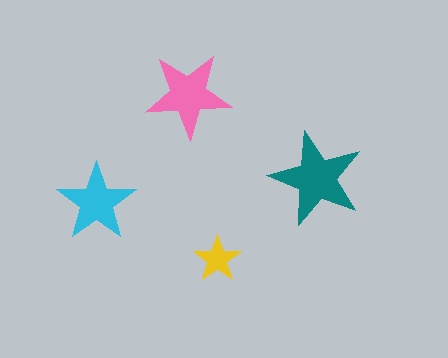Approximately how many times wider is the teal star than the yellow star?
About 2 times wider.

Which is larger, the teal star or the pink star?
The teal one.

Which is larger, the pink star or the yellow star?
The pink one.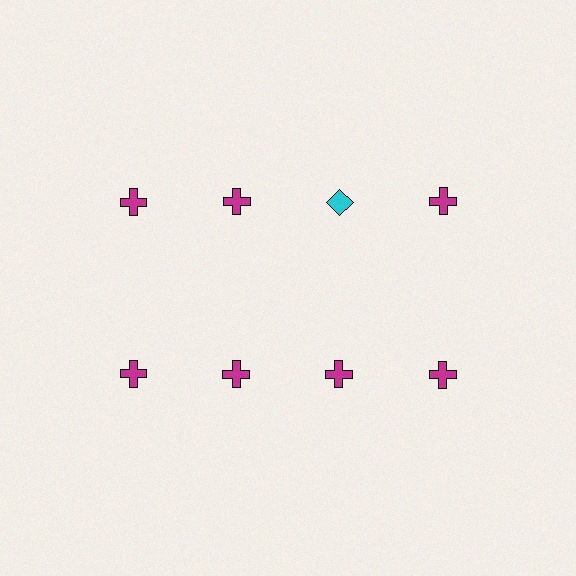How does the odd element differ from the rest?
It differs in both color (cyan instead of magenta) and shape (diamond instead of cross).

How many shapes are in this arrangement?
There are 8 shapes arranged in a grid pattern.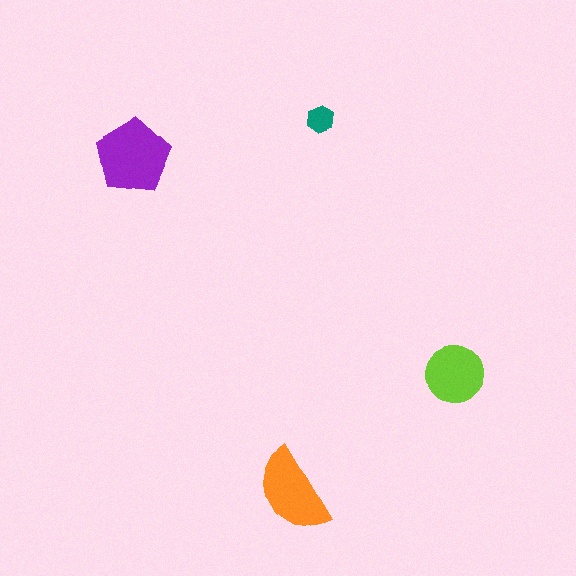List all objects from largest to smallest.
The purple pentagon, the orange semicircle, the lime circle, the teal hexagon.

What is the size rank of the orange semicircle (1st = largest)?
2nd.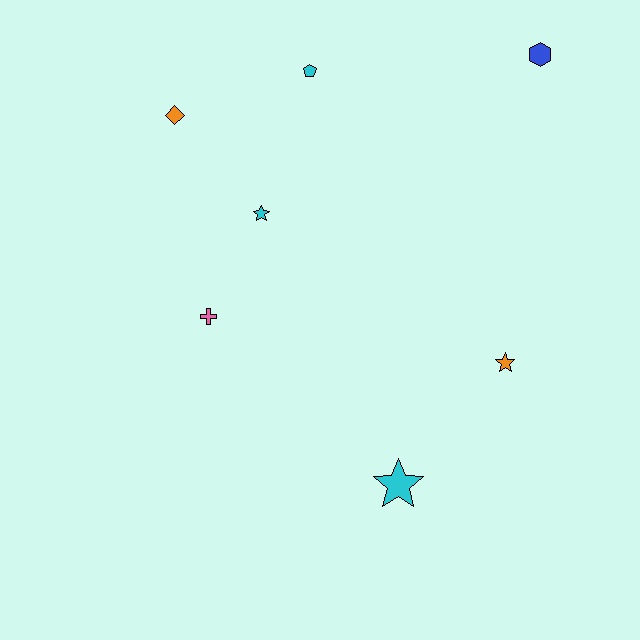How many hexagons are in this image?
There is 1 hexagon.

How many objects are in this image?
There are 7 objects.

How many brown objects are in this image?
There are no brown objects.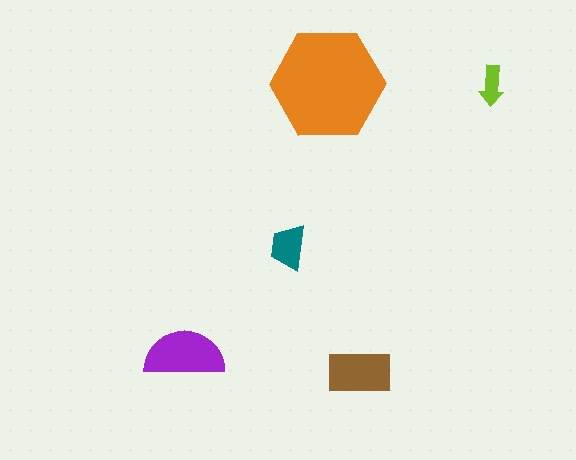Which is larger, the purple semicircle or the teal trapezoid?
The purple semicircle.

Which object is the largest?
The orange hexagon.